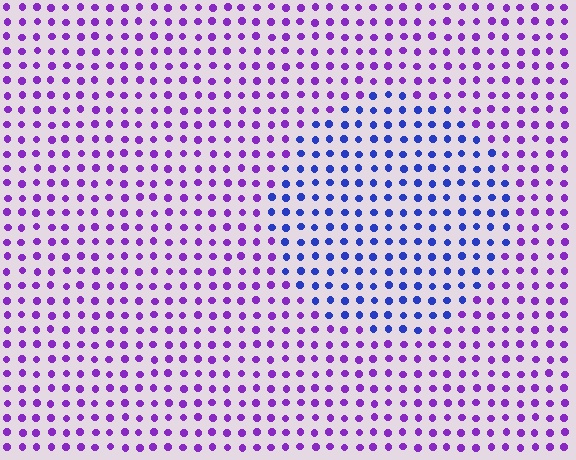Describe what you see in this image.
The image is filled with small purple elements in a uniform arrangement. A circle-shaped region is visible where the elements are tinted to a slightly different hue, forming a subtle color boundary.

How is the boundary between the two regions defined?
The boundary is defined purely by a slight shift in hue (about 45 degrees). Spacing, size, and orientation are identical on both sides.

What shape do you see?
I see a circle.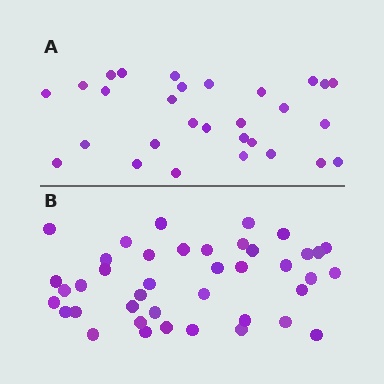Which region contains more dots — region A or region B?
Region B (the bottom region) has more dots.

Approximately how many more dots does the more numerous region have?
Region B has roughly 12 or so more dots than region A.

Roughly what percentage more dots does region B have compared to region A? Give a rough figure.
About 40% more.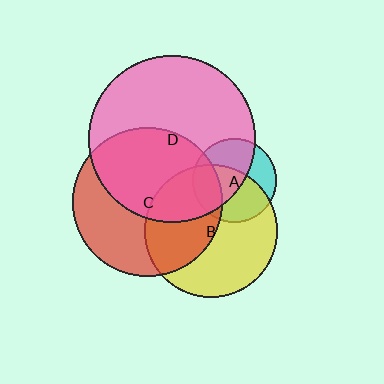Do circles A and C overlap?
Yes.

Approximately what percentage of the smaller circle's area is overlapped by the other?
Approximately 25%.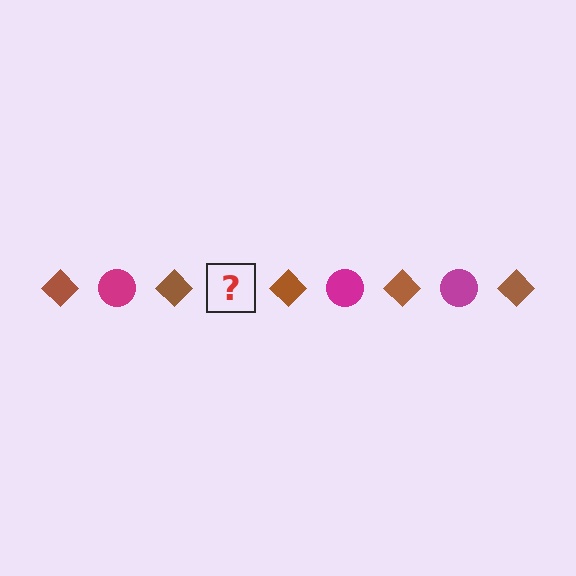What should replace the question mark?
The question mark should be replaced with a magenta circle.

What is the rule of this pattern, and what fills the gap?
The rule is that the pattern alternates between brown diamond and magenta circle. The gap should be filled with a magenta circle.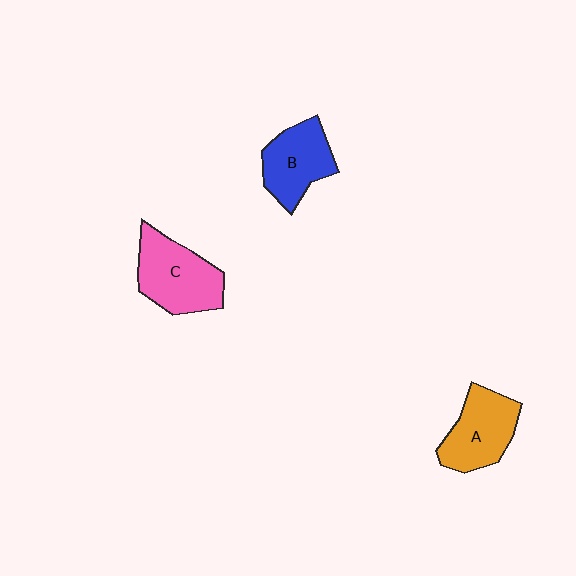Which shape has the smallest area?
Shape B (blue).